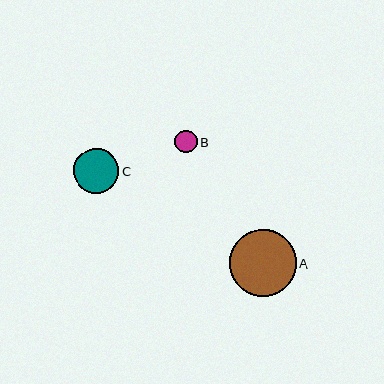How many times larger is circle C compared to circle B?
Circle C is approximately 2.0 times the size of circle B.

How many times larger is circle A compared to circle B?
Circle A is approximately 2.9 times the size of circle B.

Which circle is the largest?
Circle A is the largest with a size of approximately 67 pixels.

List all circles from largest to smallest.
From largest to smallest: A, C, B.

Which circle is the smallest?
Circle B is the smallest with a size of approximately 23 pixels.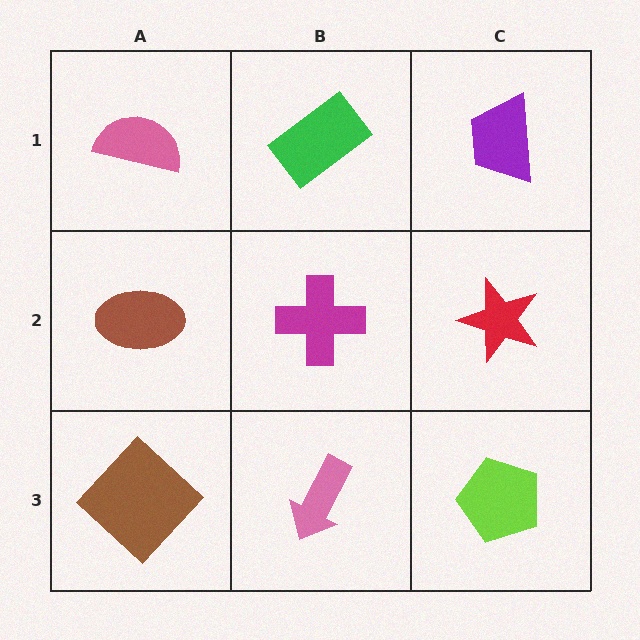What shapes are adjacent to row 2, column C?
A purple trapezoid (row 1, column C), a lime pentagon (row 3, column C), a magenta cross (row 2, column B).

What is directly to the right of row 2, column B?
A red star.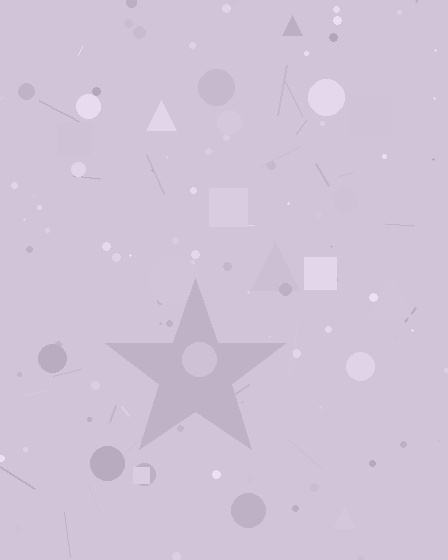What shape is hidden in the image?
A star is hidden in the image.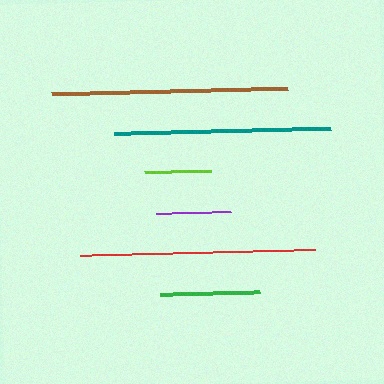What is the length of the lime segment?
The lime segment is approximately 67 pixels long.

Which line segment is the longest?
The red line is the longest at approximately 236 pixels.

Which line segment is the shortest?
The lime line is the shortest at approximately 67 pixels.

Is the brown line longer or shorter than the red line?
The red line is longer than the brown line.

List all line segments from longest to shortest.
From longest to shortest: red, brown, teal, green, purple, lime.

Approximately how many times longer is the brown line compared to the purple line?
The brown line is approximately 3.1 times the length of the purple line.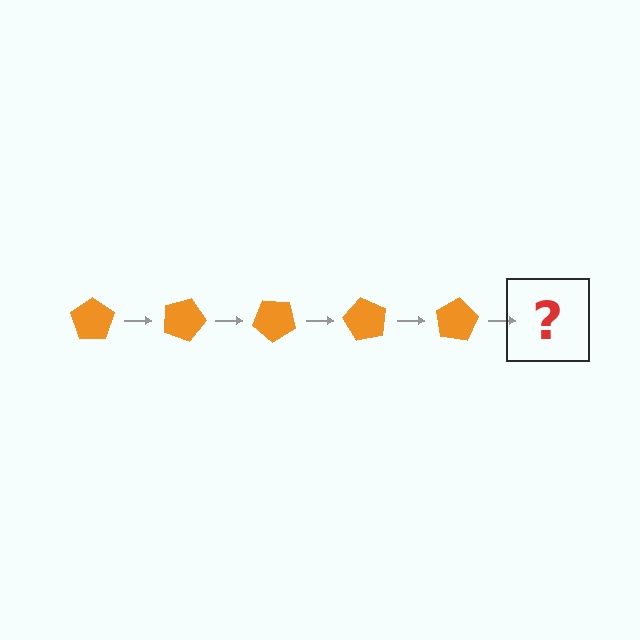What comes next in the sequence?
The next element should be an orange pentagon rotated 100 degrees.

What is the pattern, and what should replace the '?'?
The pattern is that the pentagon rotates 20 degrees each step. The '?' should be an orange pentagon rotated 100 degrees.